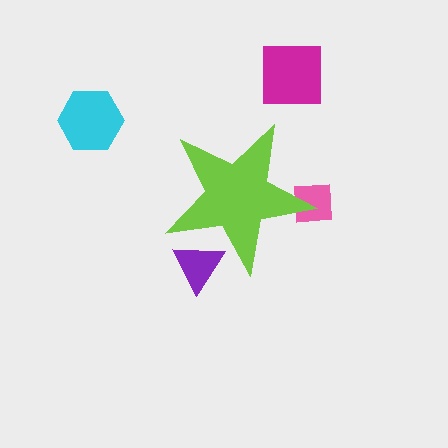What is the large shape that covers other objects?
A lime star.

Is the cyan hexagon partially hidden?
No, the cyan hexagon is fully visible.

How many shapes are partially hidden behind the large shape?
2 shapes are partially hidden.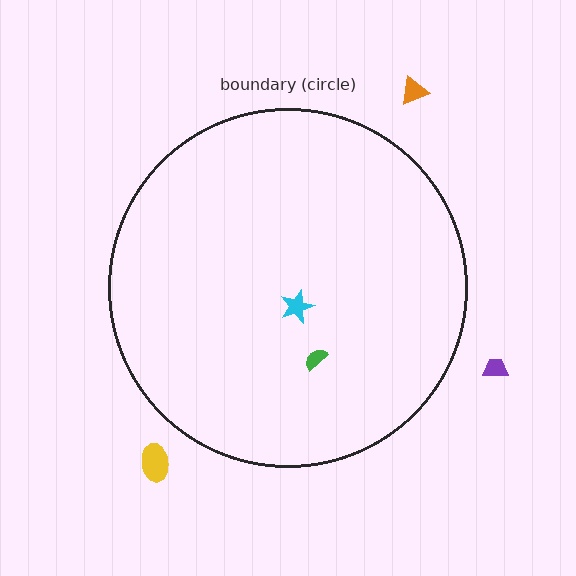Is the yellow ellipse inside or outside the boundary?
Outside.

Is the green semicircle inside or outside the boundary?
Inside.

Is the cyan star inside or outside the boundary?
Inside.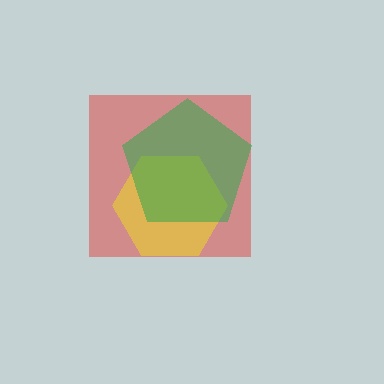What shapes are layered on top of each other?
The layered shapes are: a red square, a yellow hexagon, a green pentagon.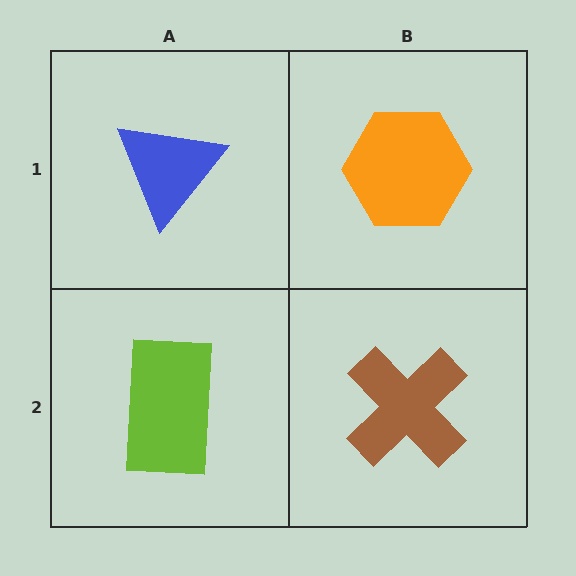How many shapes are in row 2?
2 shapes.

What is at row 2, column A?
A lime rectangle.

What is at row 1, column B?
An orange hexagon.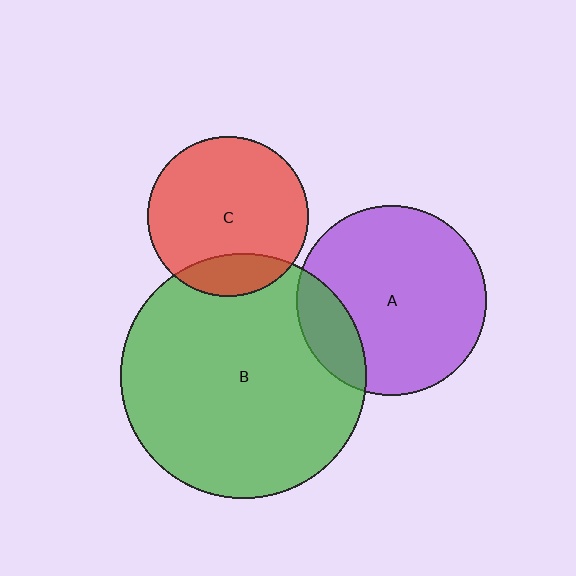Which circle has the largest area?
Circle B (green).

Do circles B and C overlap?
Yes.